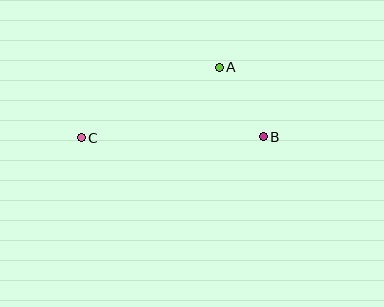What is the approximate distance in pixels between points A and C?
The distance between A and C is approximately 155 pixels.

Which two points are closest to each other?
Points A and B are closest to each other.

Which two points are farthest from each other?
Points B and C are farthest from each other.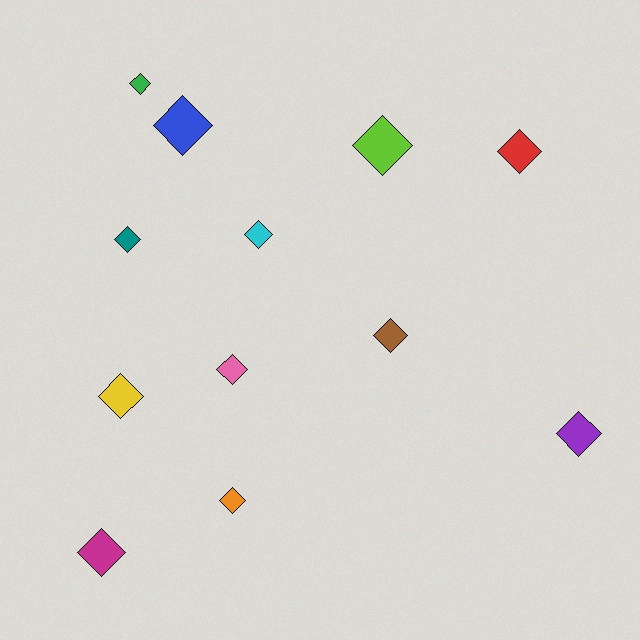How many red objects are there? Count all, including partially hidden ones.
There is 1 red object.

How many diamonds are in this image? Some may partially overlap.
There are 12 diamonds.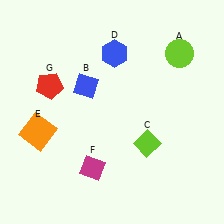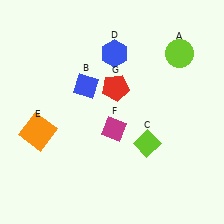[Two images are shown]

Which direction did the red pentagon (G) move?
The red pentagon (G) moved right.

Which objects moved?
The objects that moved are: the magenta diamond (F), the red pentagon (G).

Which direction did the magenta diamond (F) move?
The magenta diamond (F) moved up.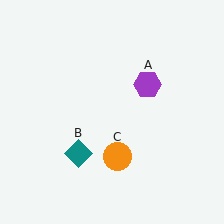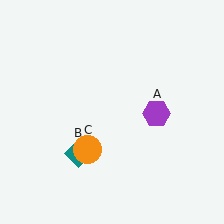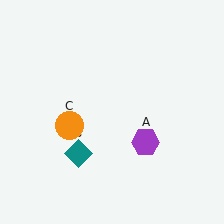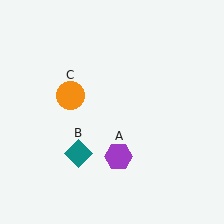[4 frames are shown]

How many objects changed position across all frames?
2 objects changed position: purple hexagon (object A), orange circle (object C).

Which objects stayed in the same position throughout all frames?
Teal diamond (object B) remained stationary.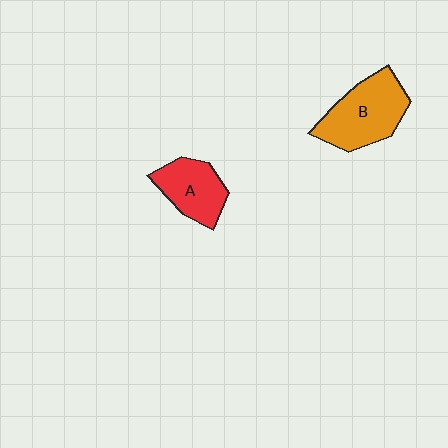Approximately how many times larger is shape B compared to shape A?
Approximately 1.4 times.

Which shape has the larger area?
Shape B (orange).